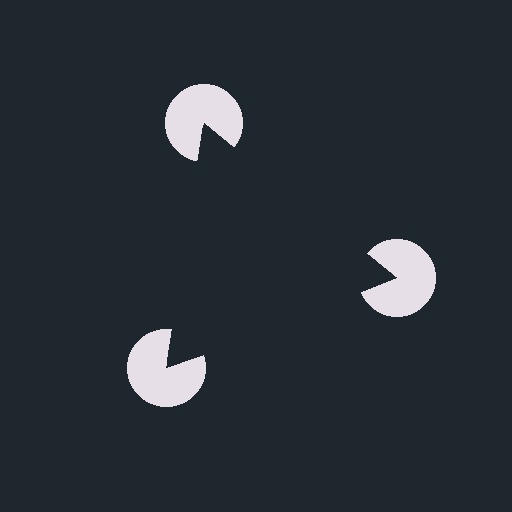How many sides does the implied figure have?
3 sides.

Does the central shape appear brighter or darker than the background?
It typically appears slightly darker than the background, even though no actual brightness change is drawn.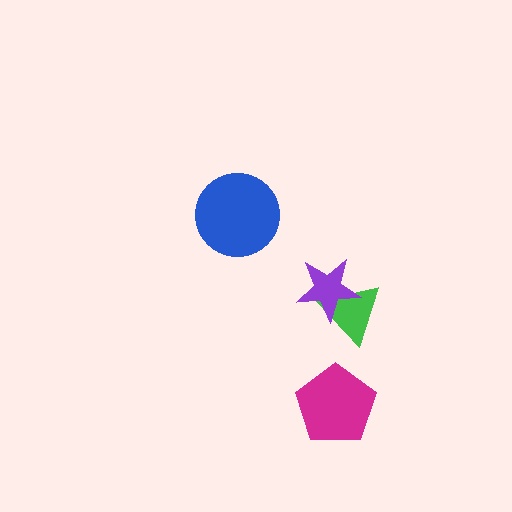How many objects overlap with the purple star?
1 object overlaps with the purple star.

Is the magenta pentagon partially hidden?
No, no other shape covers it.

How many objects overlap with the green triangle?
1 object overlaps with the green triangle.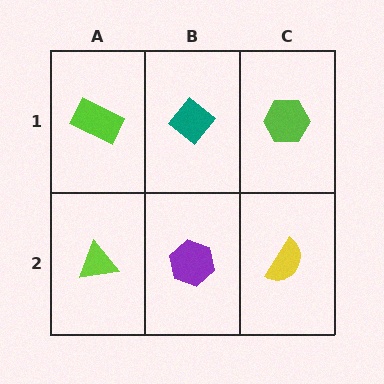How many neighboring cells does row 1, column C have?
2.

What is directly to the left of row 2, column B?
A lime triangle.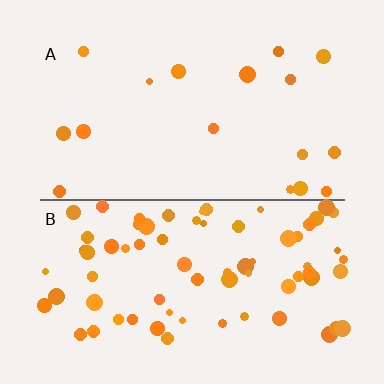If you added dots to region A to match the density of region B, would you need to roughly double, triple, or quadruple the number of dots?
Approximately quadruple.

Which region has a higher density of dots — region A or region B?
B (the bottom).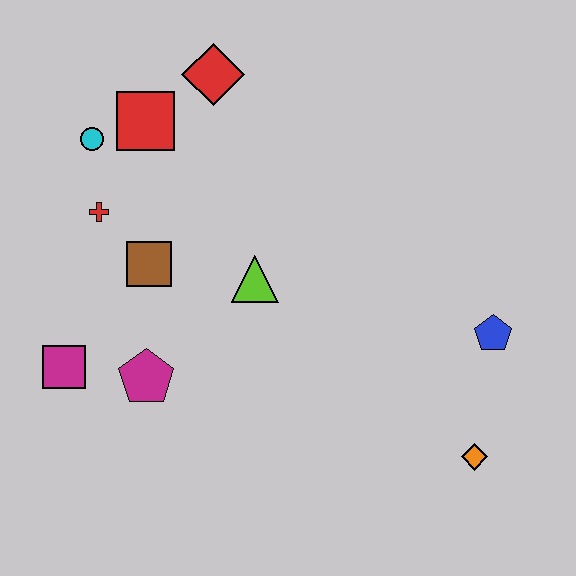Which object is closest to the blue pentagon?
The orange diamond is closest to the blue pentagon.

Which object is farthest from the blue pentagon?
The cyan circle is farthest from the blue pentagon.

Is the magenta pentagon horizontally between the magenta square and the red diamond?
Yes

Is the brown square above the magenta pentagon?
Yes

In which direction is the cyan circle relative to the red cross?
The cyan circle is above the red cross.